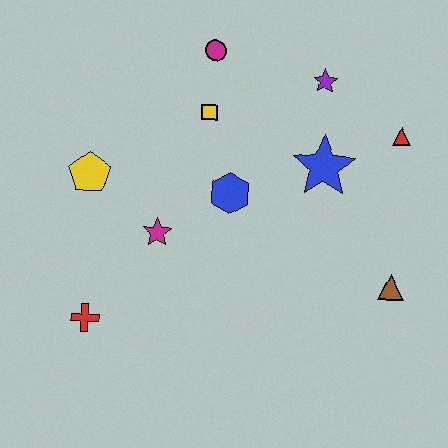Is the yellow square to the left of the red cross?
No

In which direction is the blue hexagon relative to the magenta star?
The blue hexagon is to the right of the magenta star.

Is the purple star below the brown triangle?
No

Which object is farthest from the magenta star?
The red triangle is farthest from the magenta star.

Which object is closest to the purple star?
The blue star is closest to the purple star.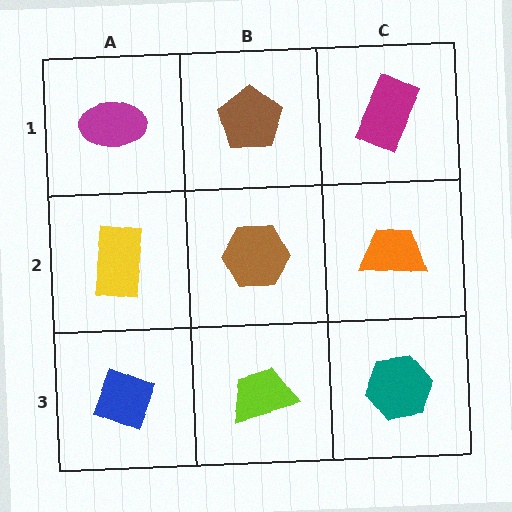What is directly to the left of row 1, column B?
A magenta ellipse.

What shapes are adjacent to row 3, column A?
A yellow rectangle (row 2, column A), a lime trapezoid (row 3, column B).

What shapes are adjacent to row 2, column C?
A magenta rectangle (row 1, column C), a teal hexagon (row 3, column C), a brown hexagon (row 2, column B).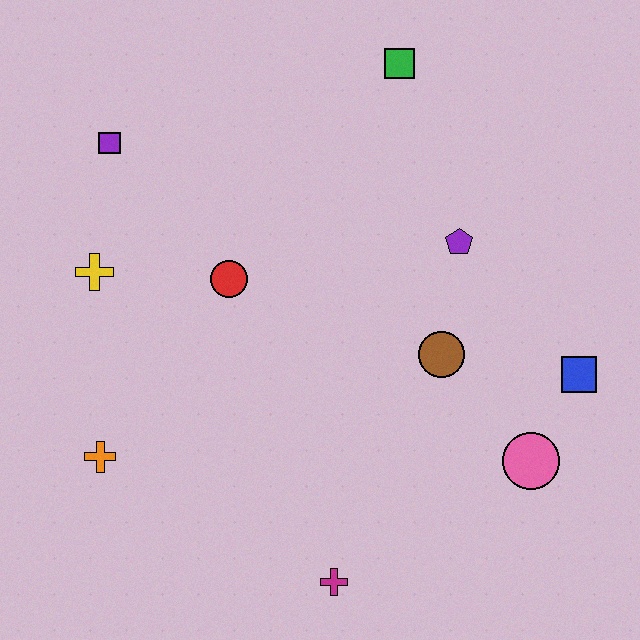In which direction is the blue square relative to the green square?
The blue square is below the green square.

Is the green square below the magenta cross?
No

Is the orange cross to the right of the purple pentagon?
No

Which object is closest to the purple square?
The yellow cross is closest to the purple square.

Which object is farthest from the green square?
The magenta cross is farthest from the green square.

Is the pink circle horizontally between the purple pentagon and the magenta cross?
No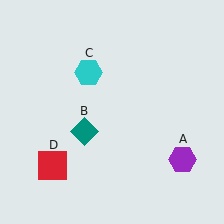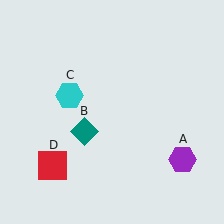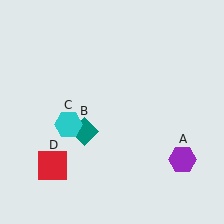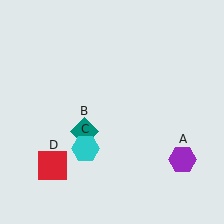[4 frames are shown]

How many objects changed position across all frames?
1 object changed position: cyan hexagon (object C).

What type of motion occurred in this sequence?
The cyan hexagon (object C) rotated counterclockwise around the center of the scene.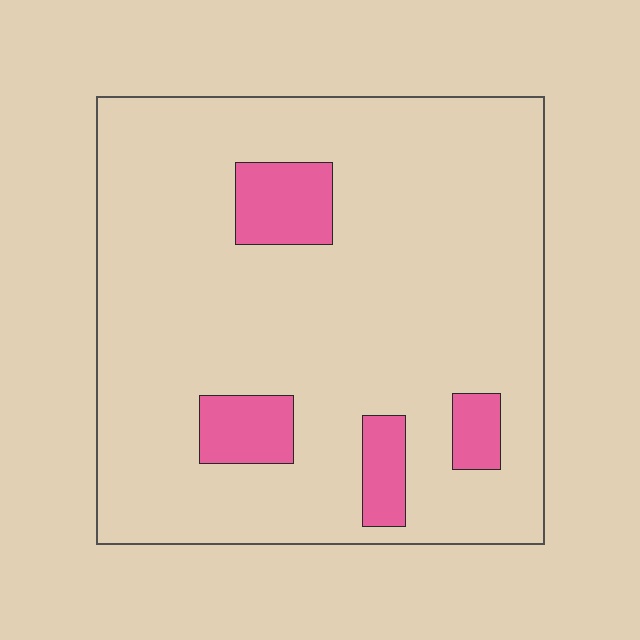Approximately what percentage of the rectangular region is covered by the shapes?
Approximately 10%.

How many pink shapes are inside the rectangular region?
4.